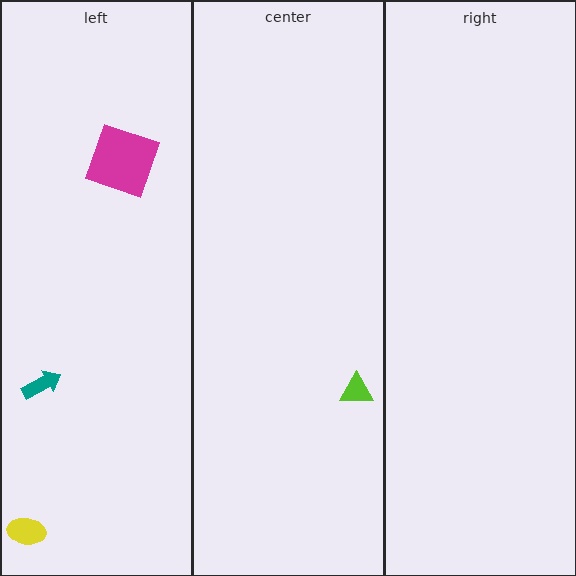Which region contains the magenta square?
The left region.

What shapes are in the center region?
The lime triangle.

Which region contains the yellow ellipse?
The left region.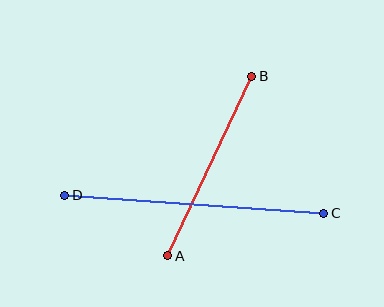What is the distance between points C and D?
The distance is approximately 260 pixels.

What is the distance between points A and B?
The distance is approximately 198 pixels.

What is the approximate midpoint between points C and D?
The midpoint is at approximately (194, 204) pixels.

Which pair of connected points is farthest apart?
Points C and D are farthest apart.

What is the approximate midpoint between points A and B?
The midpoint is at approximately (210, 166) pixels.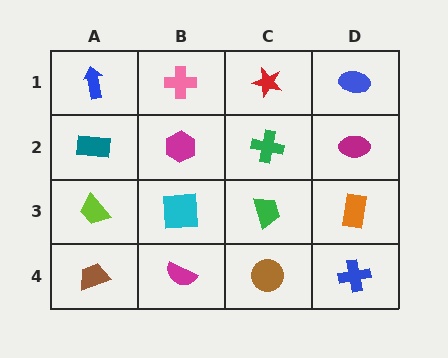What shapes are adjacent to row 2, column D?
A blue ellipse (row 1, column D), an orange rectangle (row 3, column D), a green cross (row 2, column C).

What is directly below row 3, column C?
A brown circle.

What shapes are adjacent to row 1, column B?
A magenta hexagon (row 2, column B), a blue arrow (row 1, column A), a red star (row 1, column C).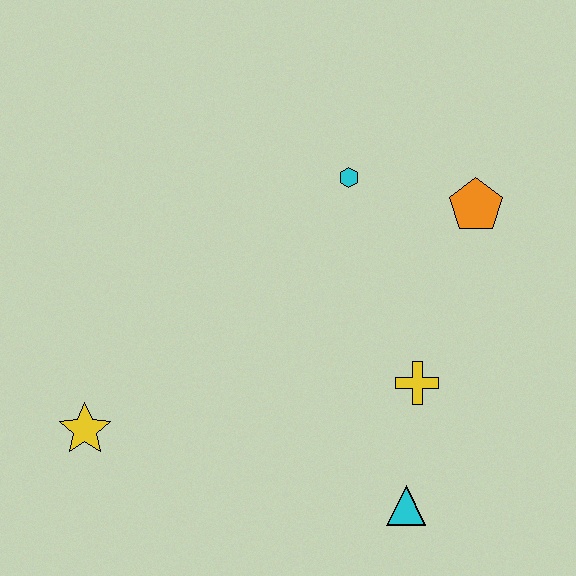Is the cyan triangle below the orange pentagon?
Yes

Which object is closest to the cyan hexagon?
The orange pentagon is closest to the cyan hexagon.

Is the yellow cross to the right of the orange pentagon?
No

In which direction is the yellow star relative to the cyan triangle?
The yellow star is to the left of the cyan triangle.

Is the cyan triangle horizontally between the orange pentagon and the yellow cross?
No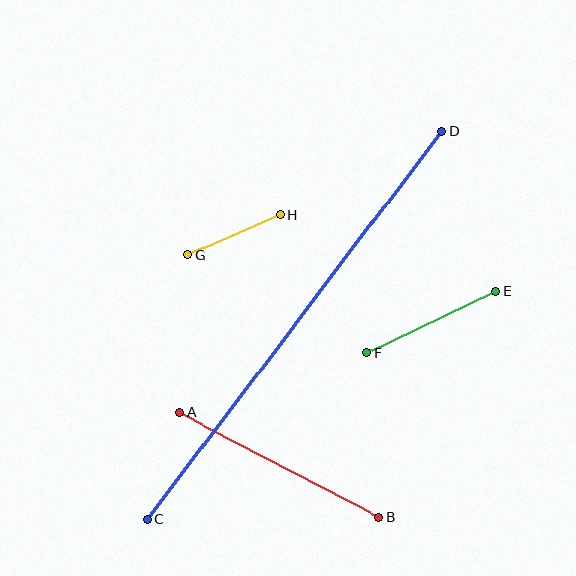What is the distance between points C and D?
The distance is approximately 488 pixels.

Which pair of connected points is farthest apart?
Points C and D are farthest apart.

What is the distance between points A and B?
The distance is approximately 224 pixels.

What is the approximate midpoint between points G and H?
The midpoint is at approximately (234, 235) pixels.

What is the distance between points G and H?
The distance is approximately 101 pixels.